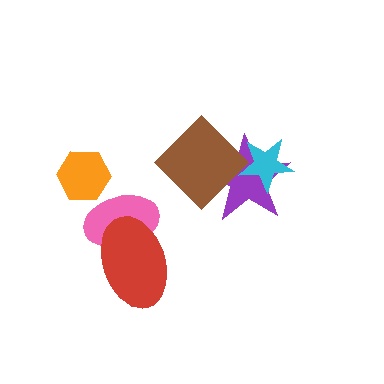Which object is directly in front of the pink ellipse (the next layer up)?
The red ellipse is directly in front of the pink ellipse.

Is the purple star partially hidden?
Yes, it is partially covered by another shape.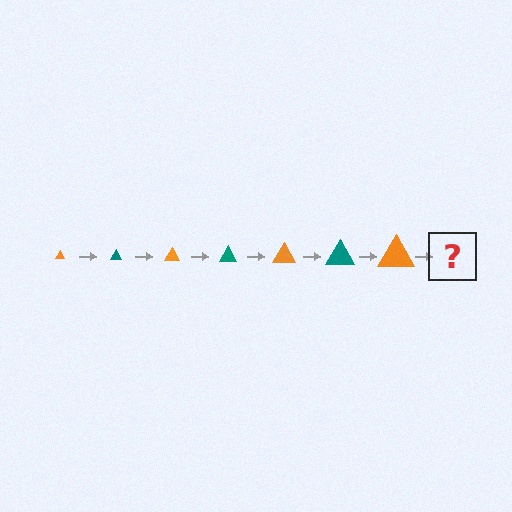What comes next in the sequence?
The next element should be a teal triangle, larger than the previous one.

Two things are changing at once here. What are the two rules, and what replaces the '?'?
The two rules are that the triangle grows larger each step and the color cycles through orange and teal. The '?' should be a teal triangle, larger than the previous one.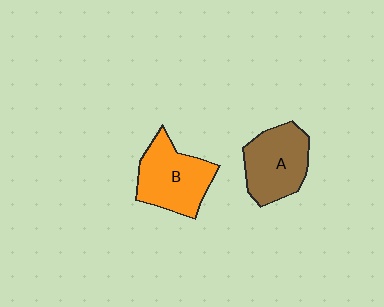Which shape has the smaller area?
Shape A (brown).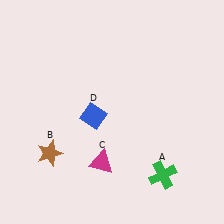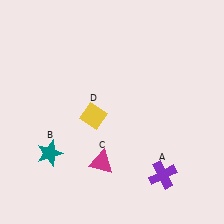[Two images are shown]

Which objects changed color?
A changed from green to purple. B changed from brown to teal. D changed from blue to yellow.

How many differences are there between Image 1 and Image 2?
There are 3 differences between the two images.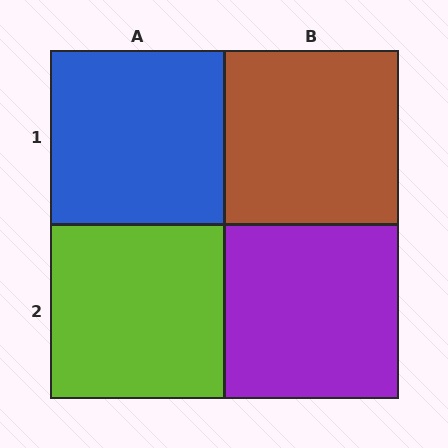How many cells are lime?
1 cell is lime.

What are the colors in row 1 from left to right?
Blue, brown.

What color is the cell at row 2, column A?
Lime.